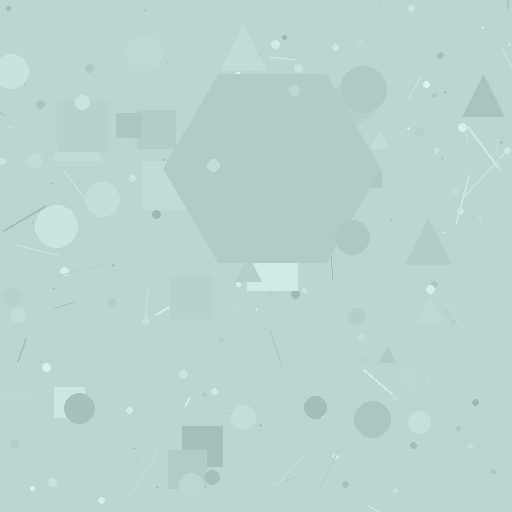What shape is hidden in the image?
A hexagon is hidden in the image.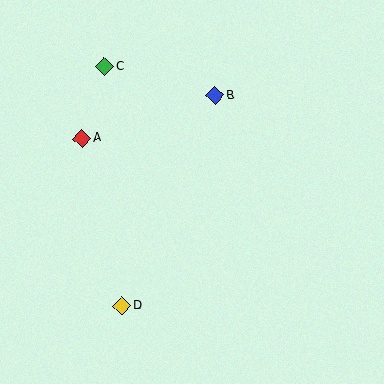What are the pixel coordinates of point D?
Point D is at (122, 306).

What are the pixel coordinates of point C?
Point C is at (104, 67).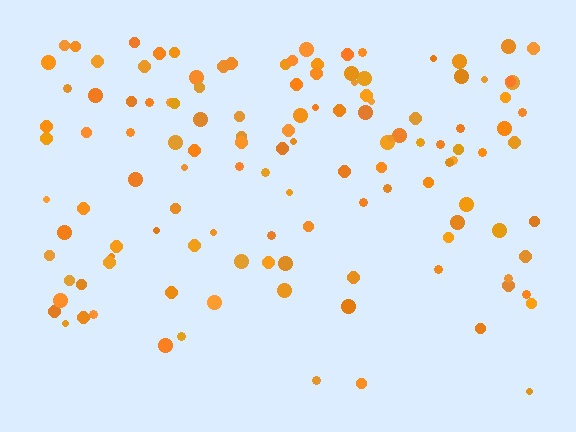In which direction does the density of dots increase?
From bottom to top, with the top side densest.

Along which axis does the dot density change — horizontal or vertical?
Vertical.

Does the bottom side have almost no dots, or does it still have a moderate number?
Still a moderate number, just noticeably fewer than the top.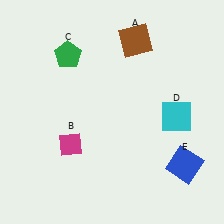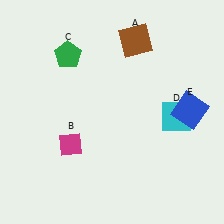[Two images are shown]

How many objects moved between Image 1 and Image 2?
1 object moved between the two images.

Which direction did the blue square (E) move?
The blue square (E) moved up.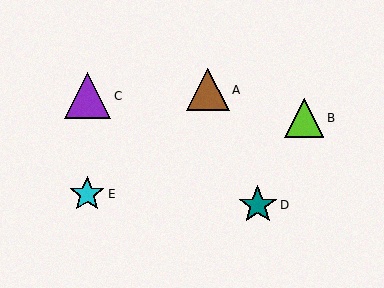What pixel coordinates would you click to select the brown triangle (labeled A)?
Click at (208, 90) to select the brown triangle A.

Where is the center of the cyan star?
The center of the cyan star is at (87, 194).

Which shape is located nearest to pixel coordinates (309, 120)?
The lime triangle (labeled B) at (304, 118) is nearest to that location.